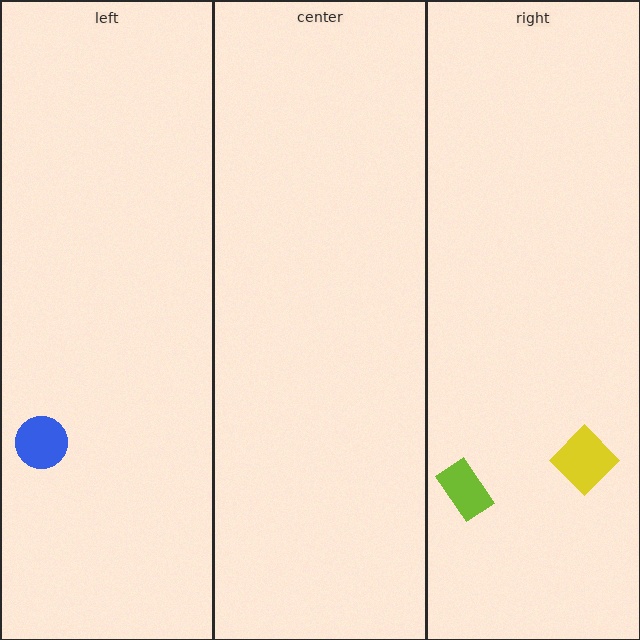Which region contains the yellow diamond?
The right region.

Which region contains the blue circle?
The left region.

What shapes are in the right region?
The yellow diamond, the lime rectangle.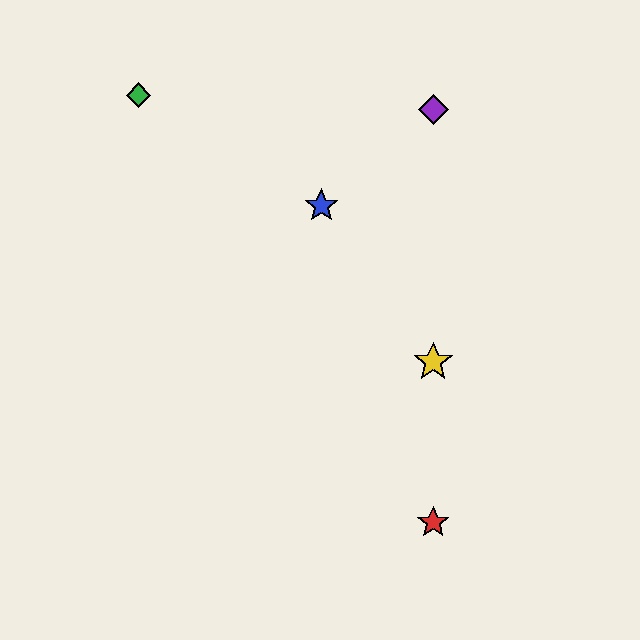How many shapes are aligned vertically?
3 shapes (the red star, the yellow star, the purple diamond) are aligned vertically.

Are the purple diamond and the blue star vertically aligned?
No, the purple diamond is at x≈433 and the blue star is at x≈321.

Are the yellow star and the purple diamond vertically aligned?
Yes, both are at x≈433.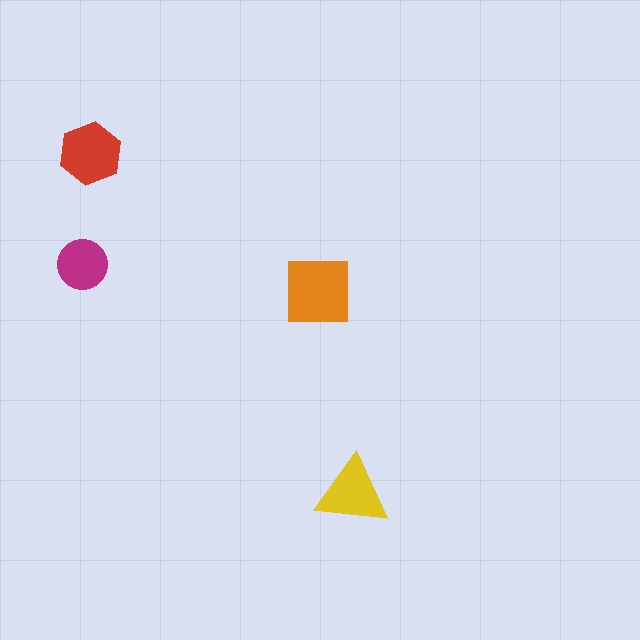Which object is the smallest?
The magenta circle.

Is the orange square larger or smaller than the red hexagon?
Larger.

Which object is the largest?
The orange square.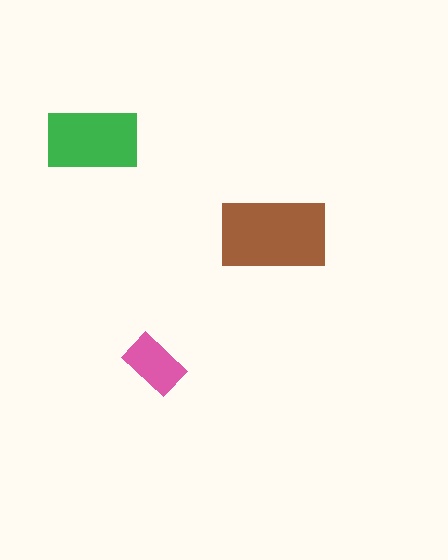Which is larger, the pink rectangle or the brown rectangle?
The brown one.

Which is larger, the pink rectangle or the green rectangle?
The green one.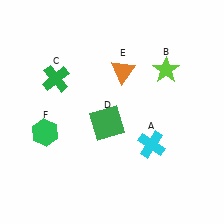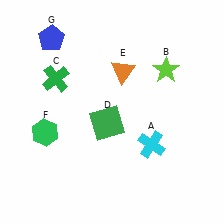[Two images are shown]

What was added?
A blue pentagon (G) was added in Image 2.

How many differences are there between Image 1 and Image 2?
There is 1 difference between the two images.